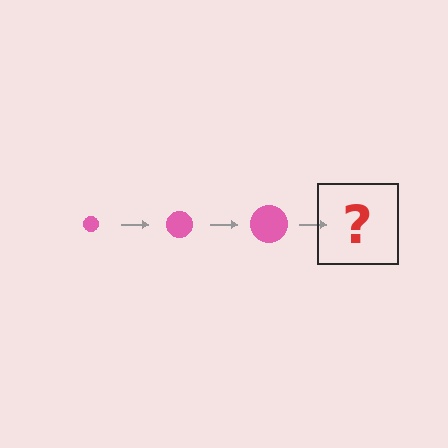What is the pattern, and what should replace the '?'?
The pattern is that the circle gets progressively larger each step. The '?' should be a pink circle, larger than the previous one.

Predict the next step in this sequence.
The next step is a pink circle, larger than the previous one.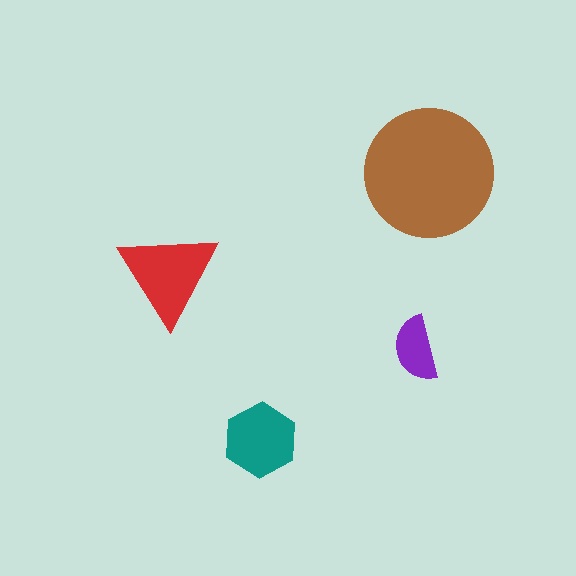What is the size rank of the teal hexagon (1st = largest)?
3rd.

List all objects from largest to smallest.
The brown circle, the red triangle, the teal hexagon, the purple semicircle.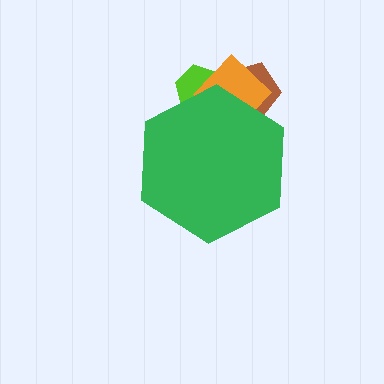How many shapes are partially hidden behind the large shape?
3 shapes are partially hidden.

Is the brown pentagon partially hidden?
Yes, the brown pentagon is partially hidden behind the green hexagon.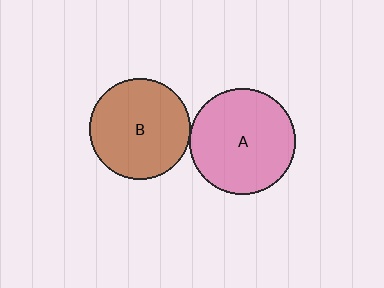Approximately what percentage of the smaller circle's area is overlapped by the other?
Approximately 5%.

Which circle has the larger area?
Circle A (pink).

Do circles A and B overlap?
Yes.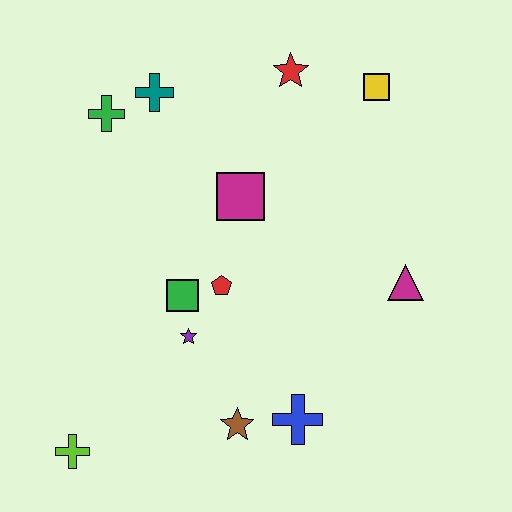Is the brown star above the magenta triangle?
No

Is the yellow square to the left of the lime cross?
No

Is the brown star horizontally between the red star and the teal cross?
Yes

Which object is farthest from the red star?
The lime cross is farthest from the red star.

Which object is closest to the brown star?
The blue cross is closest to the brown star.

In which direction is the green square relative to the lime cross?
The green square is above the lime cross.